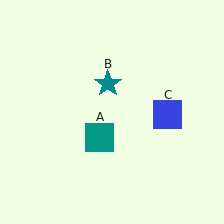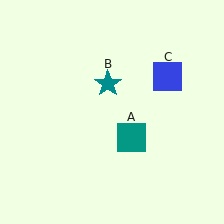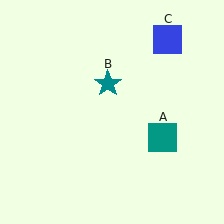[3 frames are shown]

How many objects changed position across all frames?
2 objects changed position: teal square (object A), blue square (object C).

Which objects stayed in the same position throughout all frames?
Teal star (object B) remained stationary.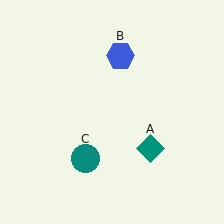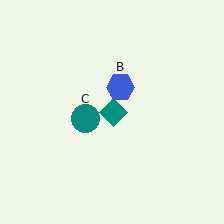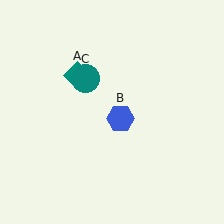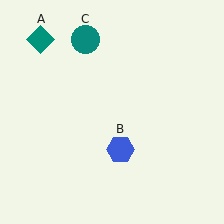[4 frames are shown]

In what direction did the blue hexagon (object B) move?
The blue hexagon (object B) moved down.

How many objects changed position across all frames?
3 objects changed position: teal diamond (object A), blue hexagon (object B), teal circle (object C).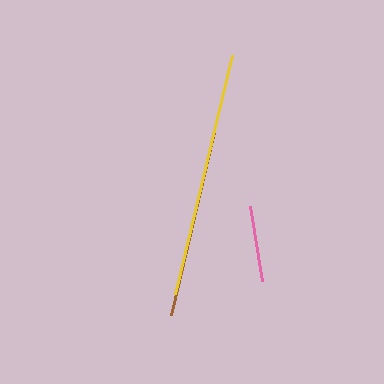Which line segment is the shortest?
The pink line is the shortest at approximately 76 pixels.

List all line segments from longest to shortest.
From longest to shortest: yellow, brown, pink.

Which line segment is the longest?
The yellow line is the longest at approximately 246 pixels.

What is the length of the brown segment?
The brown segment is approximately 187 pixels long.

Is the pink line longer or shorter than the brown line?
The brown line is longer than the pink line.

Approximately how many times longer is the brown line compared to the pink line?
The brown line is approximately 2.5 times the length of the pink line.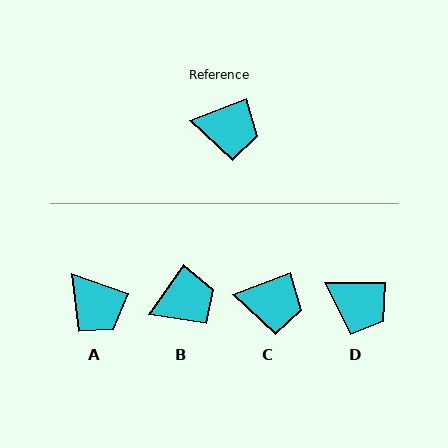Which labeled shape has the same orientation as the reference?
C.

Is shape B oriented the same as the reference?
No, it is off by about 34 degrees.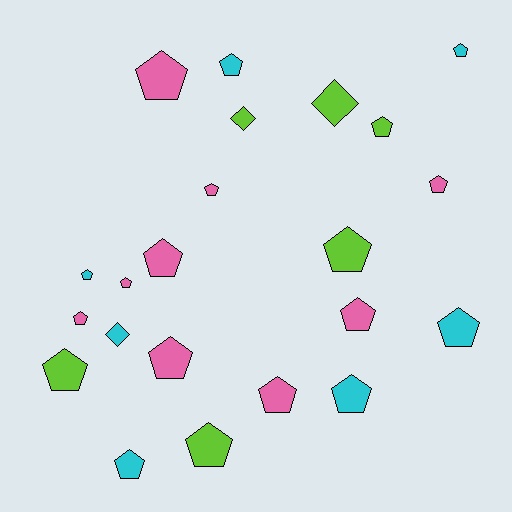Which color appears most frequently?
Pink, with 9 objects.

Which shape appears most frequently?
Pentagon, with 19 objects.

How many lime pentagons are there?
There are 4 lime pentagons.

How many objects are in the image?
There are 22 objects.